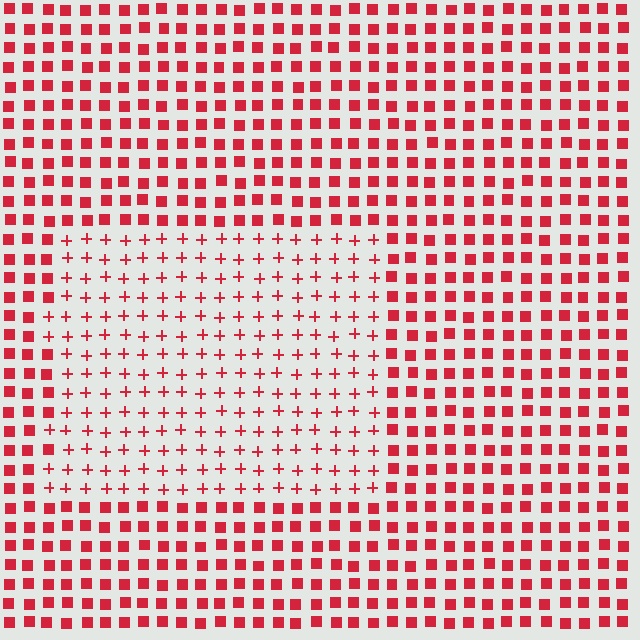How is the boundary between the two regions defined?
The boundary is defined by a change in element shape: plus signs inside vs. squares outside. All elements share the same color and spacing.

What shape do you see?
I see a rectangle.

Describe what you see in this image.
The image is filled with small red elements arranged in a uniform grid. A rectangle-shaped region contains plus signs, while the surrounding area contains squares. The boundary is defined purely by the change in element shape.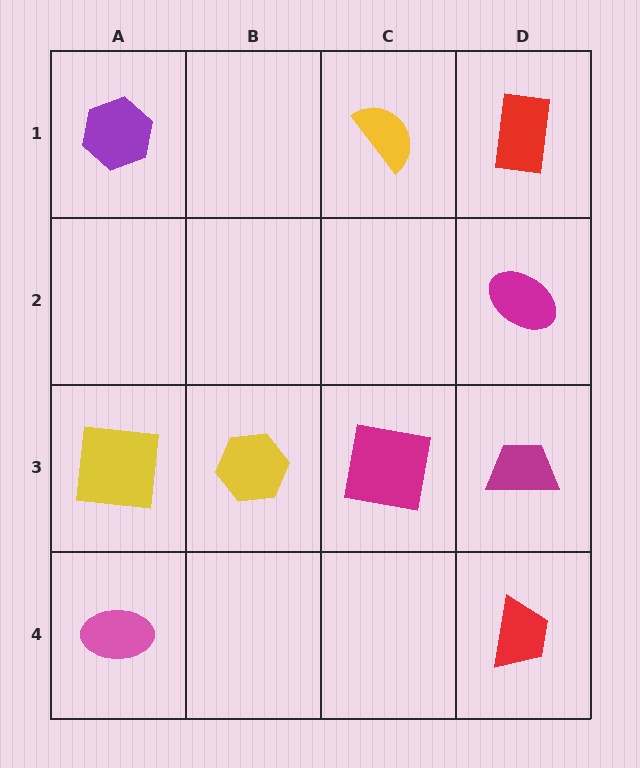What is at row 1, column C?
A yellow semicircle.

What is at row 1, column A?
A purple hexagon.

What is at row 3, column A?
A yellow square.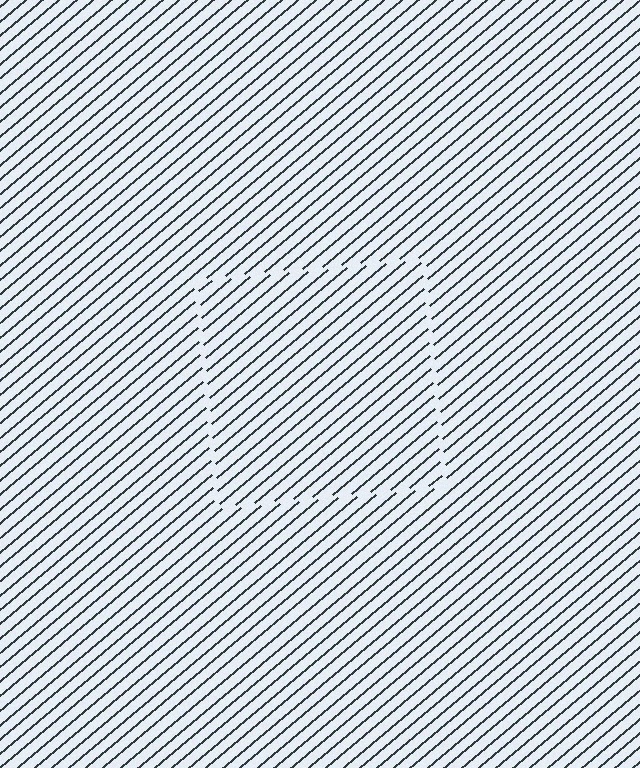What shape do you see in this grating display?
An illusory square. The interior of the shape contains the same grating, shifted by half a period — the contour is defined by the phase discontinuity where line-ends from the inner and outer gratings abut.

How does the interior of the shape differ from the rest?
The interior of the shape contains the same grating, shifted by half a period — the contour is defined by the phase discontinuity where line-ends from the inner and outer gratings abut.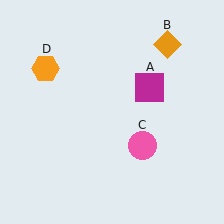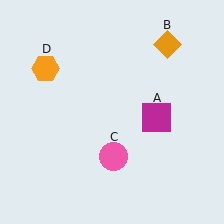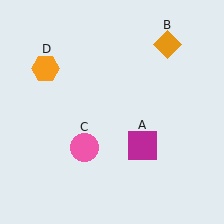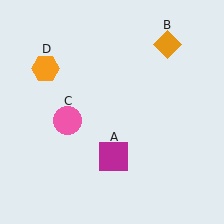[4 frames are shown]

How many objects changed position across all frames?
2 objects changed position: magenta square (object A), pink circle (object C).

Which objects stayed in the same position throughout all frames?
Orange diamond (object B) and orange hexagon (object D) remained stationary.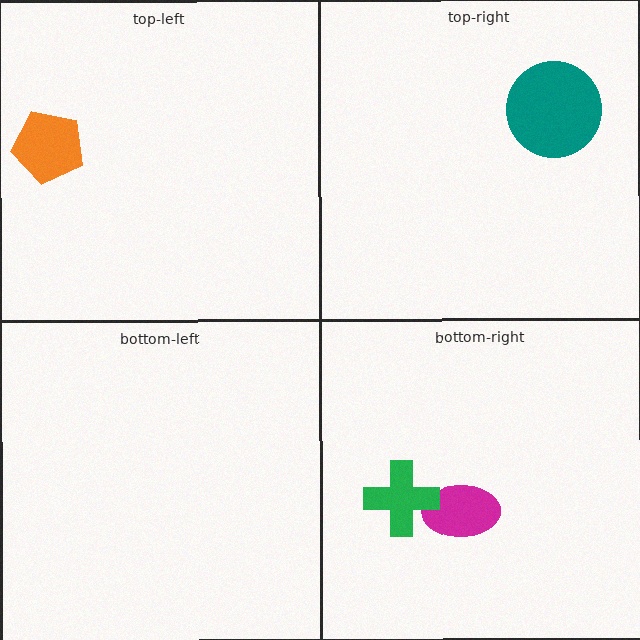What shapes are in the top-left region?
The orange pentagon.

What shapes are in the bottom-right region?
The magenta ellipse, the green cross.